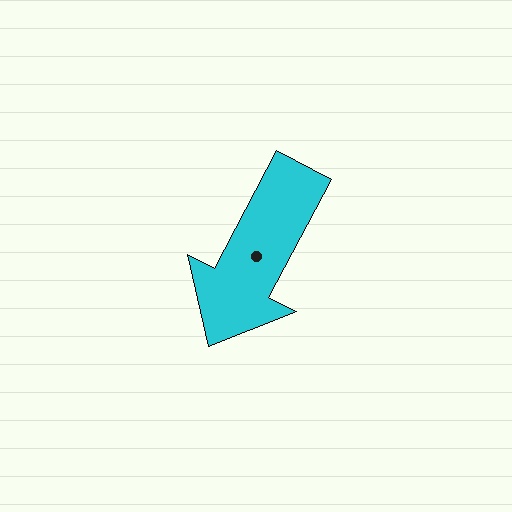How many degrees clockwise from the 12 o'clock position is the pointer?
Approximately 208 degrees.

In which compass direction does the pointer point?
Southwest.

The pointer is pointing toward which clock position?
Roughly 7 o'clock.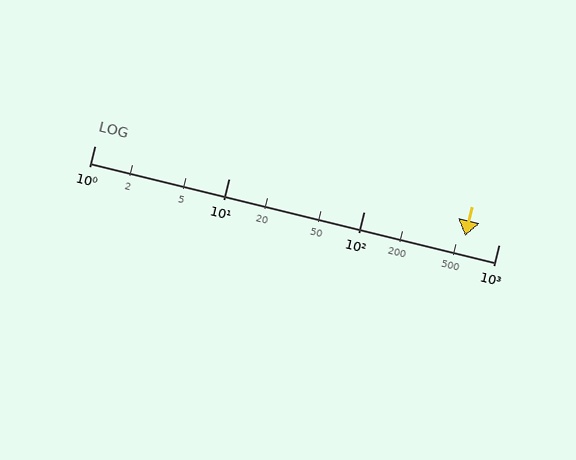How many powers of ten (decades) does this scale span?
The scale spans 3 decades, from 1 to 1000.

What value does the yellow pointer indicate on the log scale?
The pointer indicates approximately 560.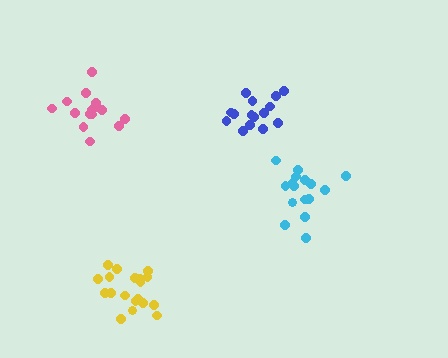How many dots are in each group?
Group 1: 16 dots, Group 2: 15 dots, Group 3: 19 dots, Group 4: 15 dots (65 total).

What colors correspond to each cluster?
The clusters are colored: cyan, pink, yellow, blue.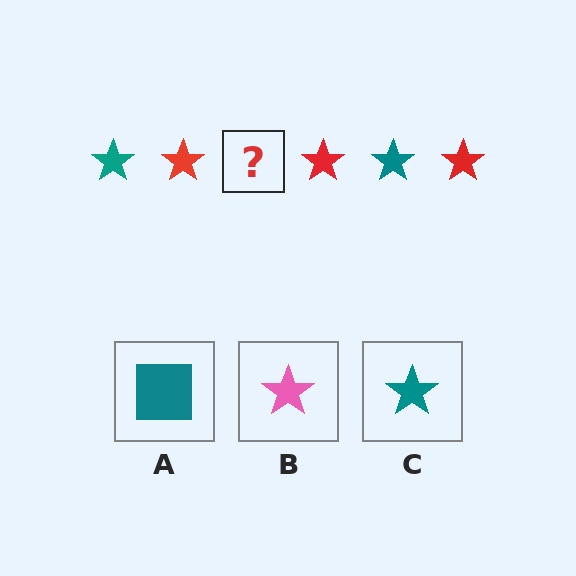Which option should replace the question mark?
Option C.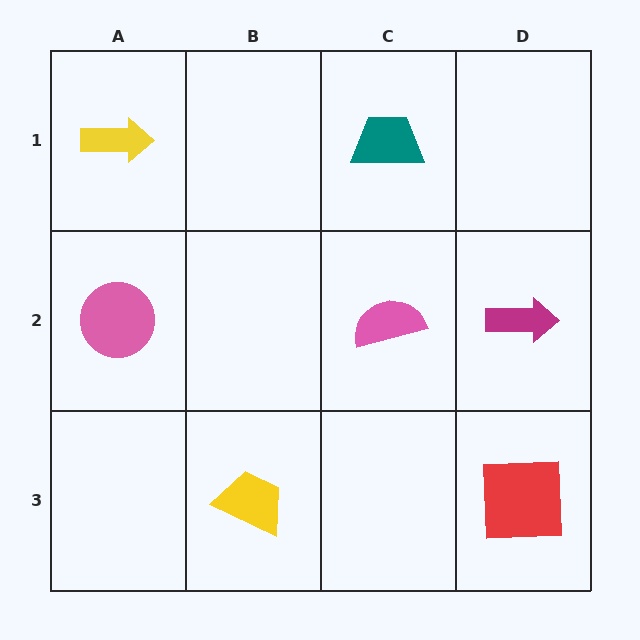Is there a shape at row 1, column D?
No, that cell is empty.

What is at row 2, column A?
A pink circle.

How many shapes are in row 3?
2 shapes.